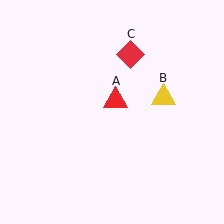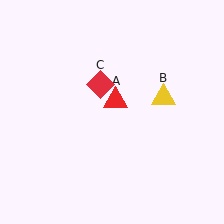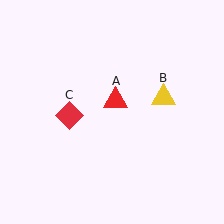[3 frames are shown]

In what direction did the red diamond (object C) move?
The red diamond (object C) moved down and to the left.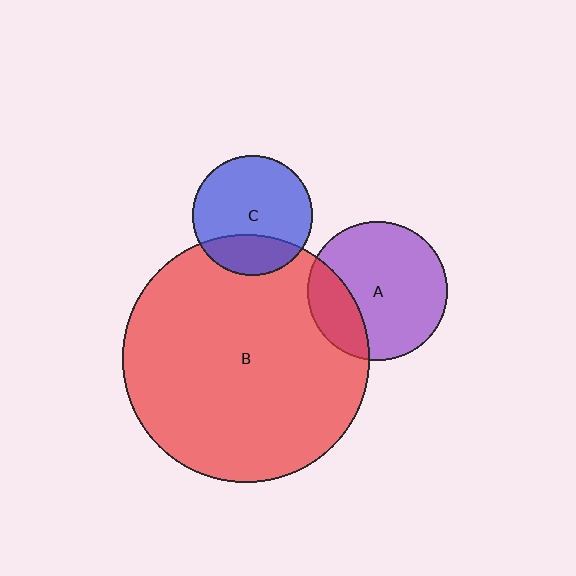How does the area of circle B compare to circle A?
Approximately 3.1 times.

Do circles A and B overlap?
Yes.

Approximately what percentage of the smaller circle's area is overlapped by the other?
Approximately 25%.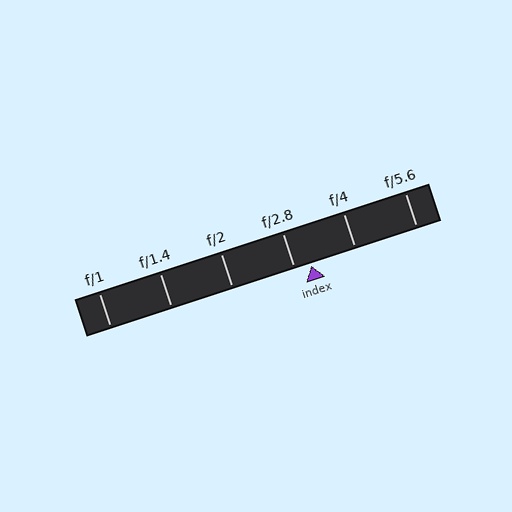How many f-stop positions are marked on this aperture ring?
There are 6 f-stop positions marked.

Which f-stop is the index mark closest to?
The index mark is closest to f/2.8.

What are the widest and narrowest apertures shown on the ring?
The widest aperture shown is f/1 and the narrowest is f/5.6.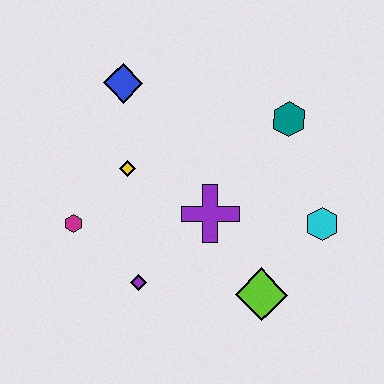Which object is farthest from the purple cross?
The blue diamond is farthest from the purple cross.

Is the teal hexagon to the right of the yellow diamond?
Yes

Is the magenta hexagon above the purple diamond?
Yes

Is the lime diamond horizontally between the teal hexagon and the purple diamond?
Yes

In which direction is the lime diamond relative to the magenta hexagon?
The lime diamond is to the right of the magenta hexagon.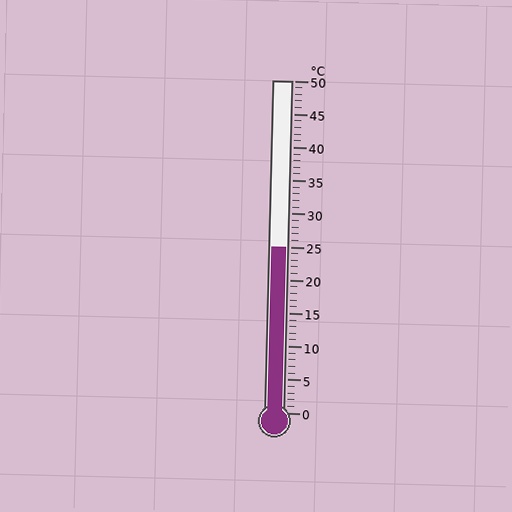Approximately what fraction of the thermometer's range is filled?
The thermometer is filled to approximately 50% of its range.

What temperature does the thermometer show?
The thermometer shows approximately 25°C.